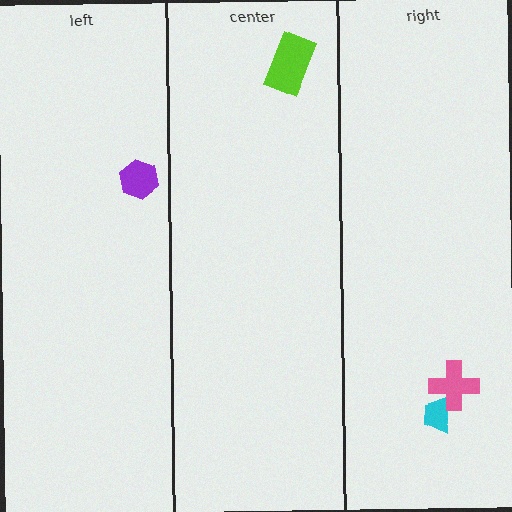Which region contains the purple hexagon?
The left region.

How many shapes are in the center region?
1.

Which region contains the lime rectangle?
The center region.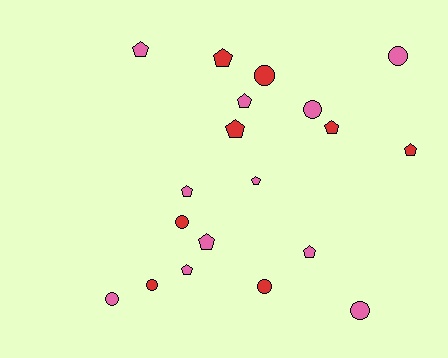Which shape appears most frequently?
Pentagon, with 11 objects.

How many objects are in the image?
There are 19 objects.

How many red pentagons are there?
There are 4 red pentagons.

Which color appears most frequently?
Pink, with 11 objects.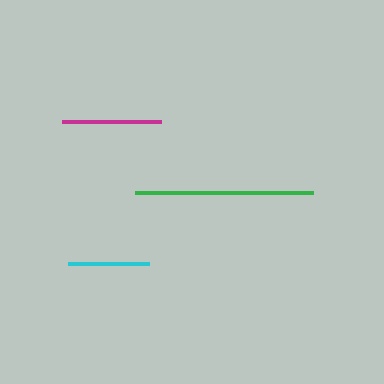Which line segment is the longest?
The green line is the longest at approximately 178 pixels.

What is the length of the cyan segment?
The cyan segment is approximately 81 pixels long.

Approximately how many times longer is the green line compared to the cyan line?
The green line is approximately 2.2 times the length of the cyan line.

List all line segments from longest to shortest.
From longest to shortest: green, magenta, cyan.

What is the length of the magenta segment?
The magenta segment is approximately 99 pixels long.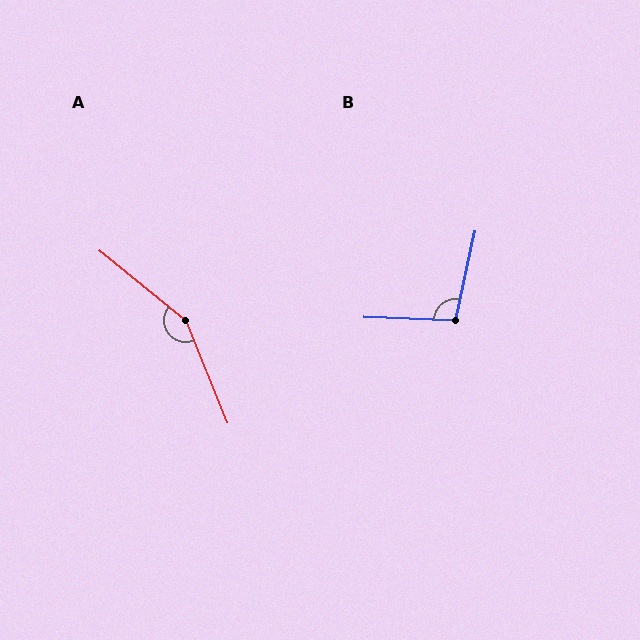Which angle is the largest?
A, at approximately 151 degrees.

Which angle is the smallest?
B, at approximately 100 degrees.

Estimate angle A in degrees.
Approximately 151 degrees.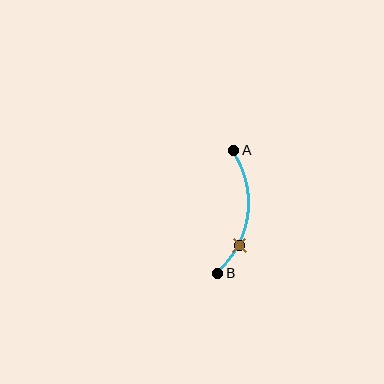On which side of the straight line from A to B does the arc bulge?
The arc bulges to the right of the straight line connecting A and B.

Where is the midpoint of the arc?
The arc midpoint is the point on the curve farthest from the straight line joining A and B. It sits to the right of that line.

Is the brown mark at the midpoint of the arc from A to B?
No. The brown mark lies on the arc but is closer to endpoint B. The arc midpoint would be at the point on the curve equidistant along the arc from both A and B.